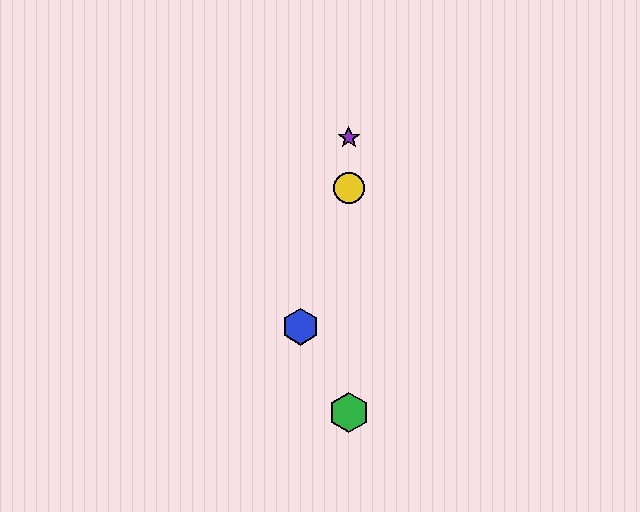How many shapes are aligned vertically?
4 shapes (the red star, the green hexagon, the yellow circle, the purple star) are aligned vertically.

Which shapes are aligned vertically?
The red star, the green hexagon, the yellow circle, the purple star are aligned vertically.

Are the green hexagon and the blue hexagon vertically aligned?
No, the green hexagon is at x≈349 and the blue hexagon is at x≈301.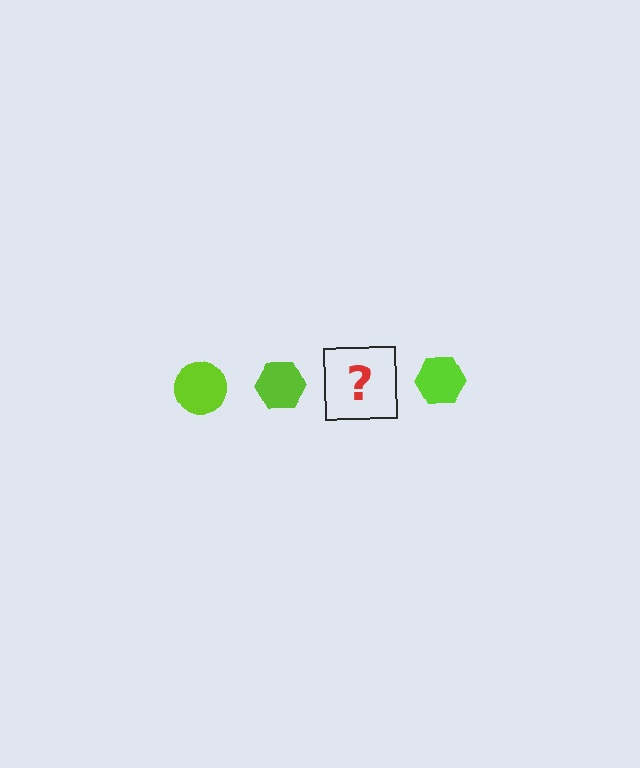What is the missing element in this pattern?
The missing element is a lime circle.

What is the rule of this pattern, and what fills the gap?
The rule is that the pattern cycles through circle, hexagon shapes in lime. The gap should be filled with a lime circle.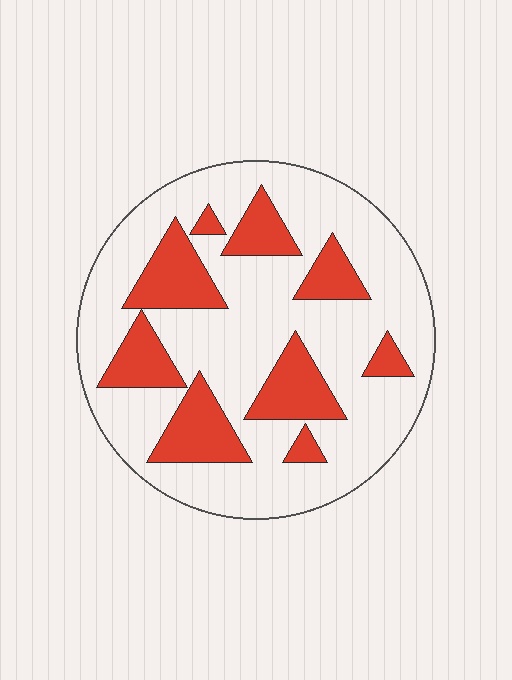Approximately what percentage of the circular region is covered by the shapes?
Approximately 25%.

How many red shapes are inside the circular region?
9.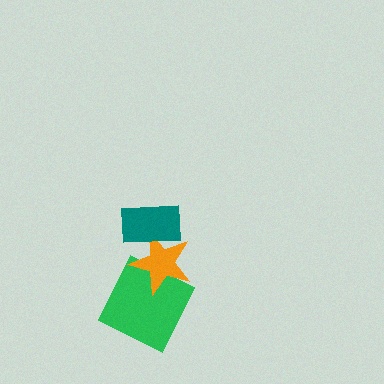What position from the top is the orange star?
The orange star is 2nd from the top.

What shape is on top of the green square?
The orange star is on top of the green square.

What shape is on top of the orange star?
The teal rectangle is on top of the orange star.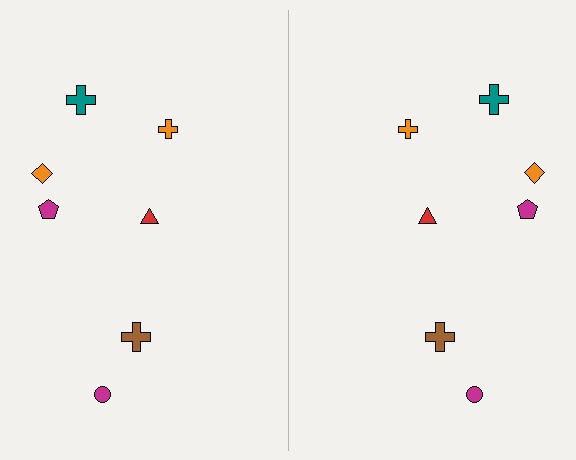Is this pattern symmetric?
Yes, this pattern has bilateral (reflection) symmetry.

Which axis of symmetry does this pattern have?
The pattern has a vertical axis of symmetry running through the center of the image.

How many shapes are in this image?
There are 14 shapes in this image.